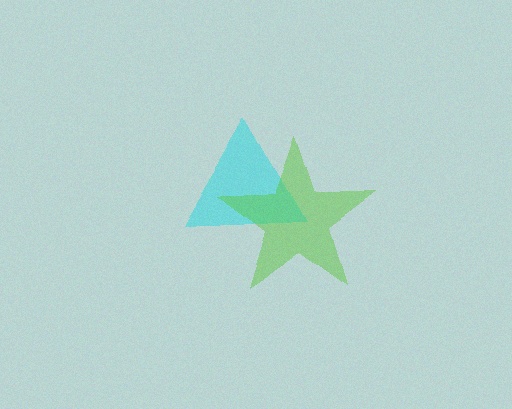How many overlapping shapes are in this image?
There are 2 overlapping shapes in the image.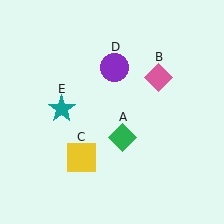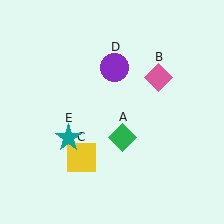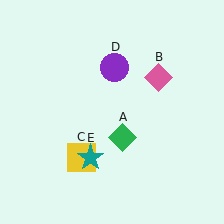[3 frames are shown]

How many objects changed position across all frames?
1 object changed position: teal star (object E).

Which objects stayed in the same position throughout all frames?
Green diamond (object A) and pink diamond (object B) and yellow square (object C) and purple circle (object D) remained stationary.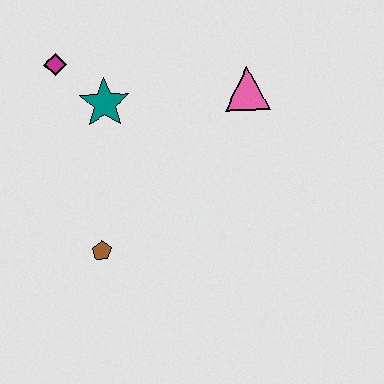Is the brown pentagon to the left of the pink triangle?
Yes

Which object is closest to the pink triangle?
The teal star is closest to the pink triangle.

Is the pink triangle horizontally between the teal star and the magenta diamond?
No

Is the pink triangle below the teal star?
No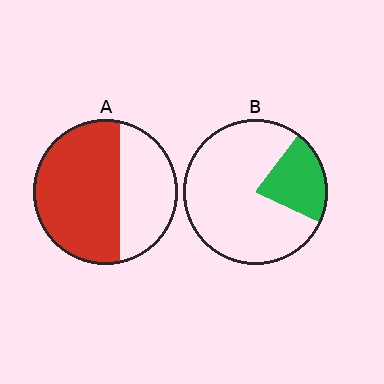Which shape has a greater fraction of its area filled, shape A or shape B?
Shape A.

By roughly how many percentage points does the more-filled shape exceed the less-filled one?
By roughly 40 percentage points (A over B).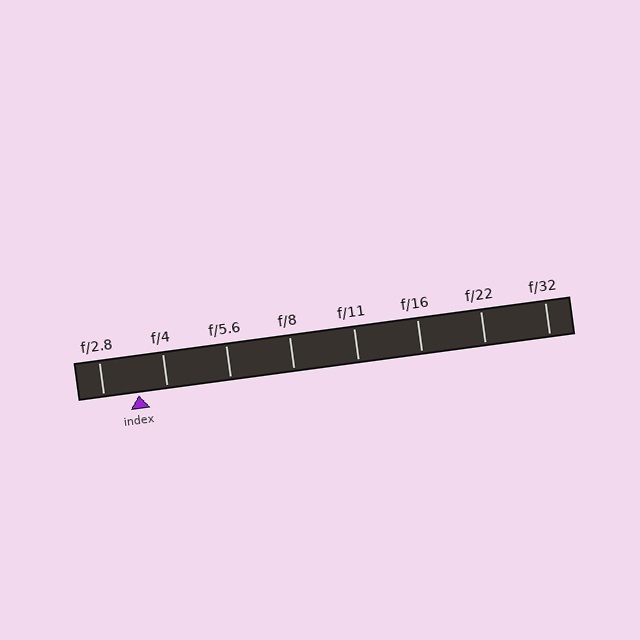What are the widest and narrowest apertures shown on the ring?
The widest aperture shown is f/2.8 and the narrowest is f/32.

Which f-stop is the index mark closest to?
The index mark is closest to f/4.